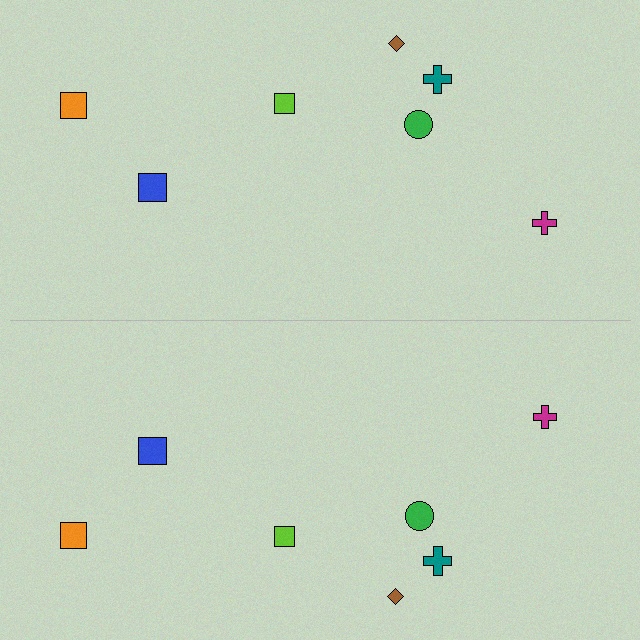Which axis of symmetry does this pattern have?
The pattern has a horizontal axis of symmetry running through the center of the image.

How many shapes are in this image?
There are 14 shapes in this image.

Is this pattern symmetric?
Yes, this pattern has bilateral (reflection) symmetry.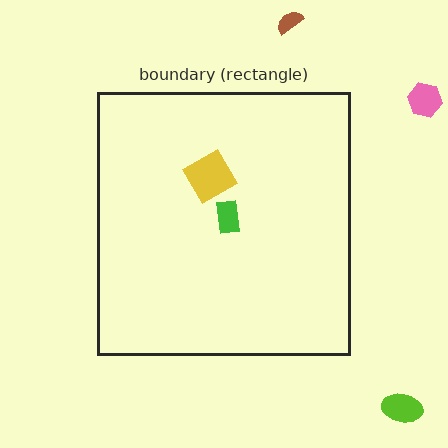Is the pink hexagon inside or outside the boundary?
Outside.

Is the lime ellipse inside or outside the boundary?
Outside.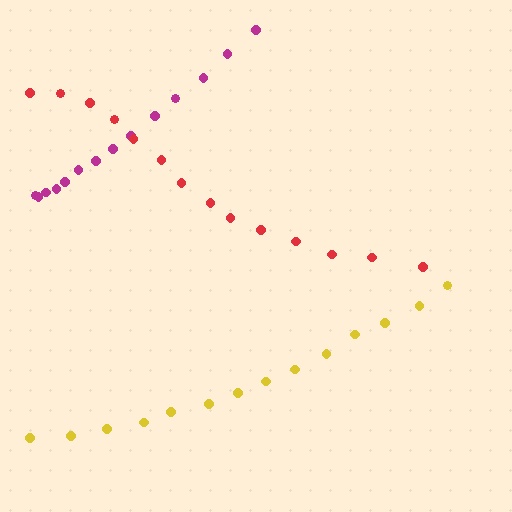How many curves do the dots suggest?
There are 3 distinct paths.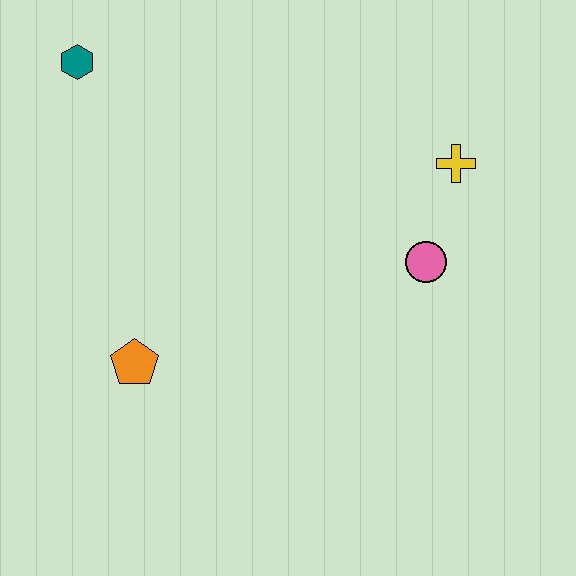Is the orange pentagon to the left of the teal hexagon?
No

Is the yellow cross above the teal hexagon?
No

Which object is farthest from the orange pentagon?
The yellow cross is farthest from the orange pentagon.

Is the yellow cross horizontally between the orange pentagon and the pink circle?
No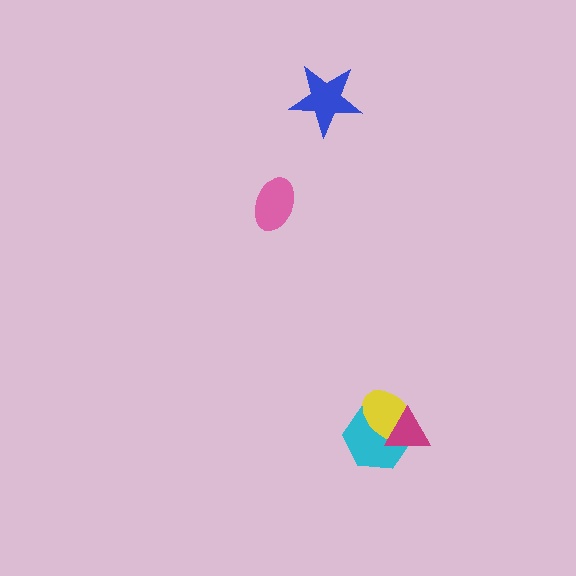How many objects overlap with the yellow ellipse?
2 objects overlap with the yellow ellipse.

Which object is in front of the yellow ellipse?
The magenta triangle is in front of the yellow ellipse.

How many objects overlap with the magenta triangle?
2 objects overlap with the magenta triangle.